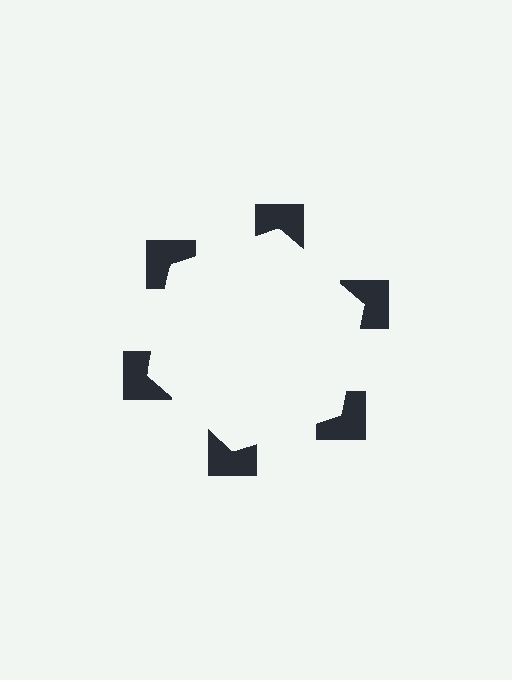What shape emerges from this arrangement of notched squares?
An illusory hexagon — its edges are inferred from the aligned wedge cuts in the notched squares, not physically drawn.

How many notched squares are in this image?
There are 6 — one at each vertex of the illusory hexagon.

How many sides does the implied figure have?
6 sides.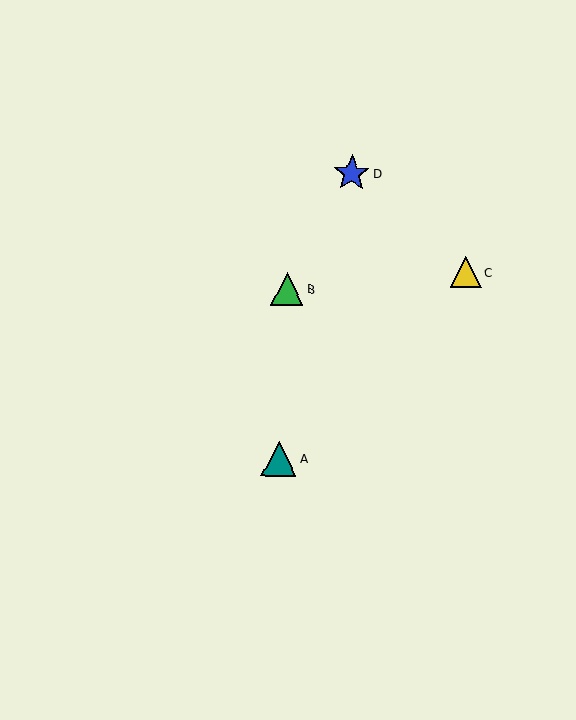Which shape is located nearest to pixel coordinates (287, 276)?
The green triangle (labeled B) at (287, 289) is nearest to that location.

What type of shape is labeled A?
Shape A is a teal triangle.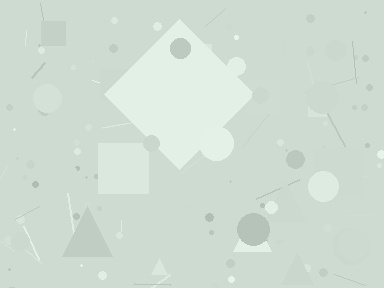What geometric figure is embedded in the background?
A diamond is embedded in the background.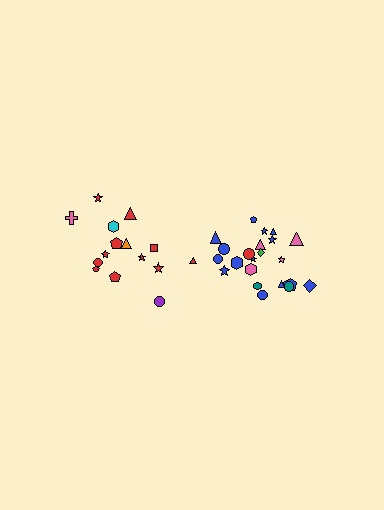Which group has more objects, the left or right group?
The right group.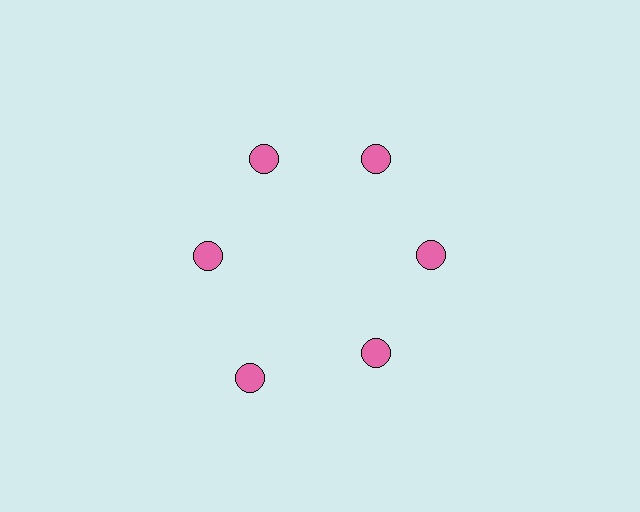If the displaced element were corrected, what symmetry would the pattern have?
It would have 6-fold rotational symmetry — the pattern would map onto itself every 60 degrees.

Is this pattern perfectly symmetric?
No. The 6 pink circles are arranged in a ring, but one element near the 7 o'clock position is pushed outward from the center, breaking the 6-fold rotational symmetry.